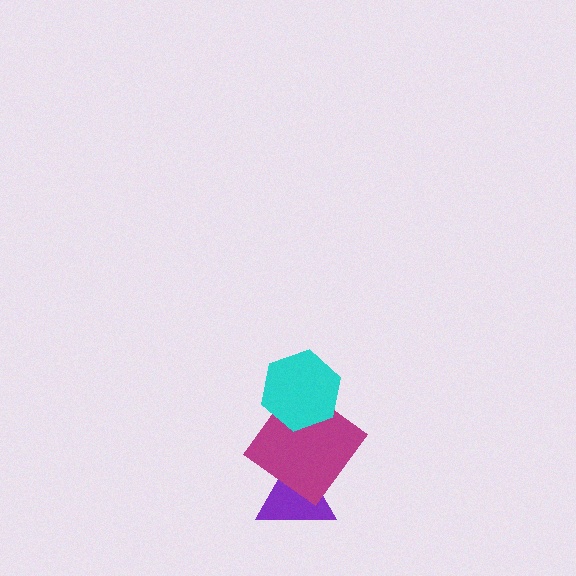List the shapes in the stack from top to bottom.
From top to bottom: the cyan hexagon, the magenta diamond, the purple triangle.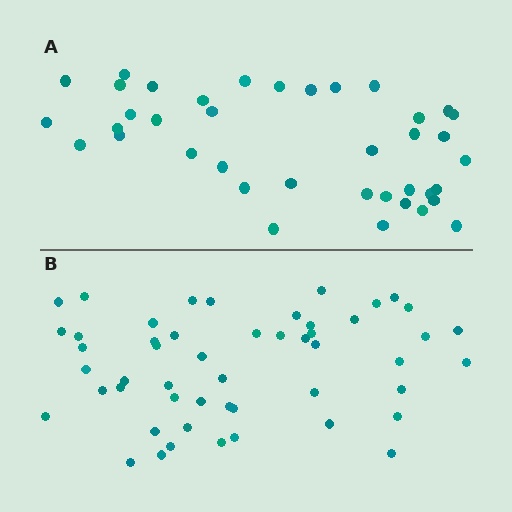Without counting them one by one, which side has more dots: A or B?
Region B (the bottom region) has more dots.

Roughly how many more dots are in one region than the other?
Region B has roughly 12 or so more dots than region A.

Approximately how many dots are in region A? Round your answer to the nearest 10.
About 40 dots. (The exact count is 39, which rounds to 40.)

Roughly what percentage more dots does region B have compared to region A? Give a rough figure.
About 30% more.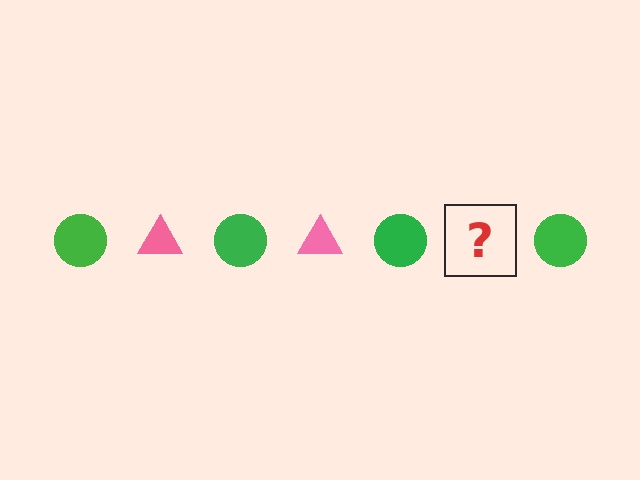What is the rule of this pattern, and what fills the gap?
The rule is that the pattern alternates between green circle and pink triangle. The gap should be filled with a pink triangle.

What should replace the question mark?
The question mark should be replaced with a pink triangle.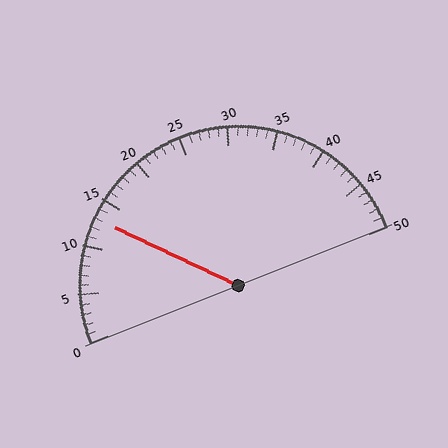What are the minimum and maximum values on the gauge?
The gauge ranges from 0 to 50.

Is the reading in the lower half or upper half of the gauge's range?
The reading is in the lower half of the range (0 to 50).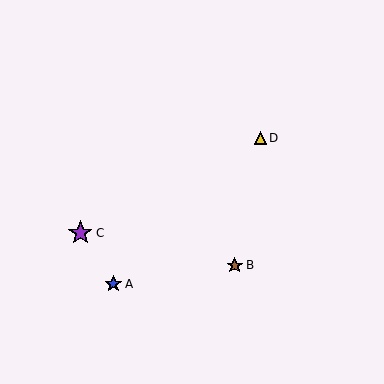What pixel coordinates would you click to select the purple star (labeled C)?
Click at (80, 233) to select the purple star C.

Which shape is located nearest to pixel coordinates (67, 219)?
The purple star (labeled C) at (80, 233) is nearest to that location.